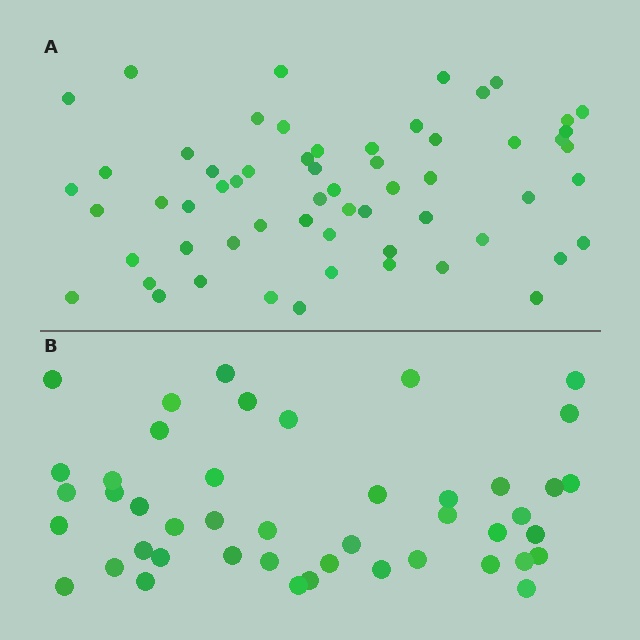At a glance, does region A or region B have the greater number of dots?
Region A (the top region) has more dots.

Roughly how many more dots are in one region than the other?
Region A has approximately 15 more dots than region B.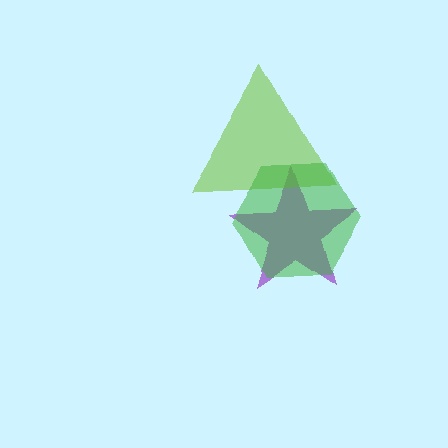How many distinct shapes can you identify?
There are 3 distinct shapes: a purple star, a lime triangle, a green hexagon.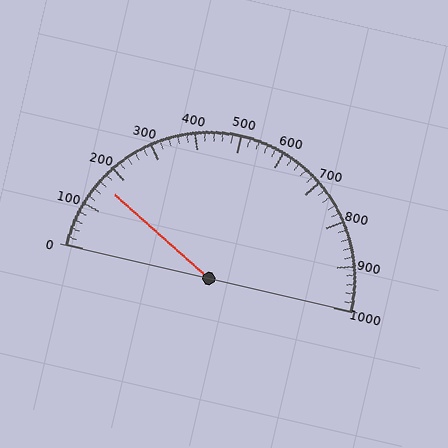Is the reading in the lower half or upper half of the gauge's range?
The reading is in the lower half of the range (0 to 1000).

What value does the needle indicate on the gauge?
The needle indicates approximately 160.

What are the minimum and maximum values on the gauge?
The gauge ranges from 0 to 1000.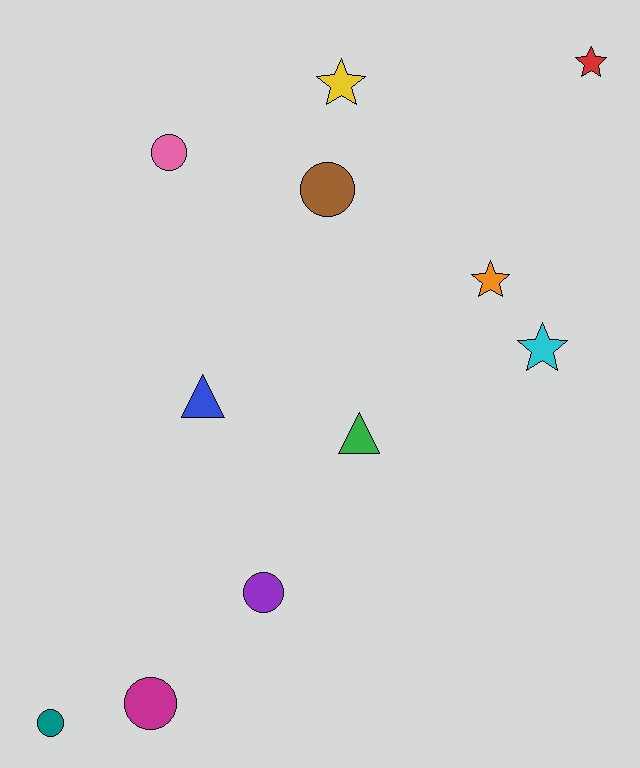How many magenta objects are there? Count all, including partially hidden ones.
There is 1 magenta object.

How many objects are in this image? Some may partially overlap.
There are 11 objects.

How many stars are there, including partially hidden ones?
There are 4 stars.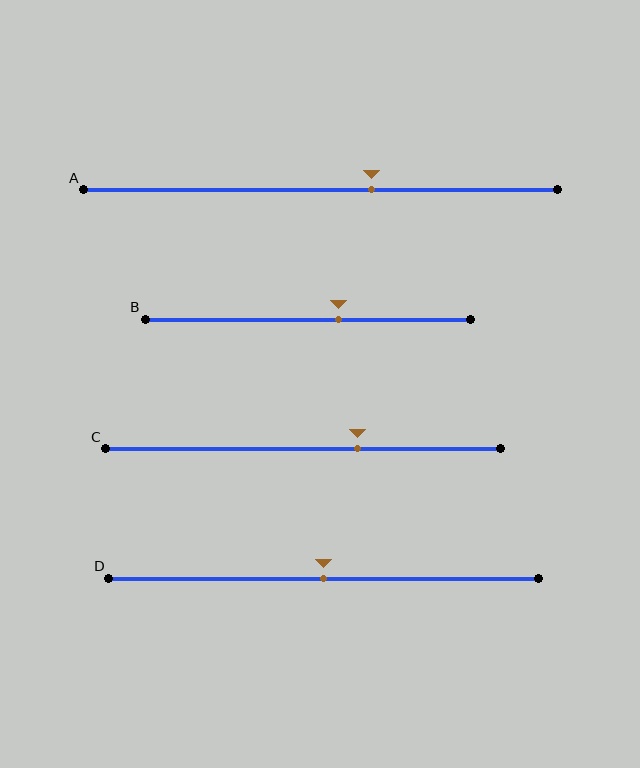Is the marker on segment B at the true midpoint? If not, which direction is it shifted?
No, the marker on segment B is shifted to the right by about 9% of the segment length.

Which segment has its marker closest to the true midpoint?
Segment D has its marker closest to the true midpoint.